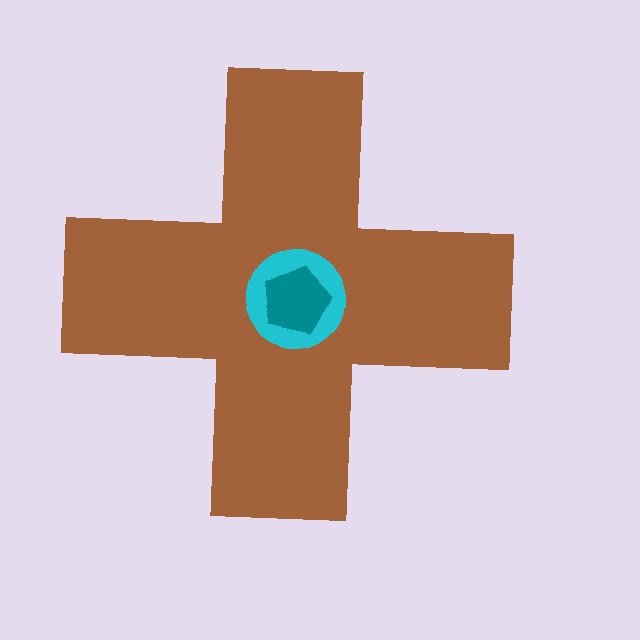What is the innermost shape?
The teal pentagon.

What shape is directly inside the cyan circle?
The teal pentagon.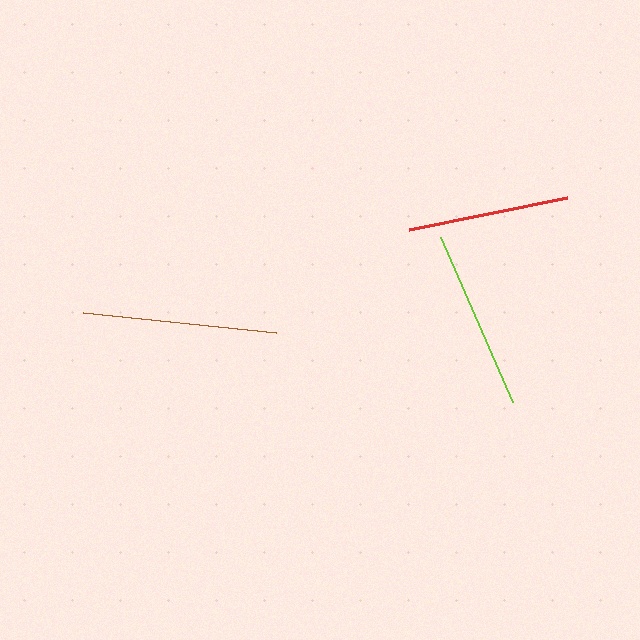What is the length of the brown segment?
The brown segment is approximately 194 pixels long.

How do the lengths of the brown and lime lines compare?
The brown and lime lines are approximately the same length.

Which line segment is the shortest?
The red line is the shortest at approximately 161 pixels.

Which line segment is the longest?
The brown line is the longest at approximately 194 pixels.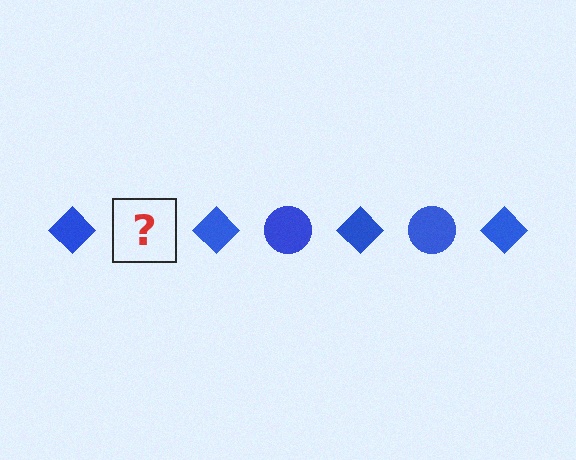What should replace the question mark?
The question mark should be replaced with a blue circle.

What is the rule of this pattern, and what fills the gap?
The rule is that the pattern cycles through diamond, circle shapes in blue. The gap should be filled with a blue circle.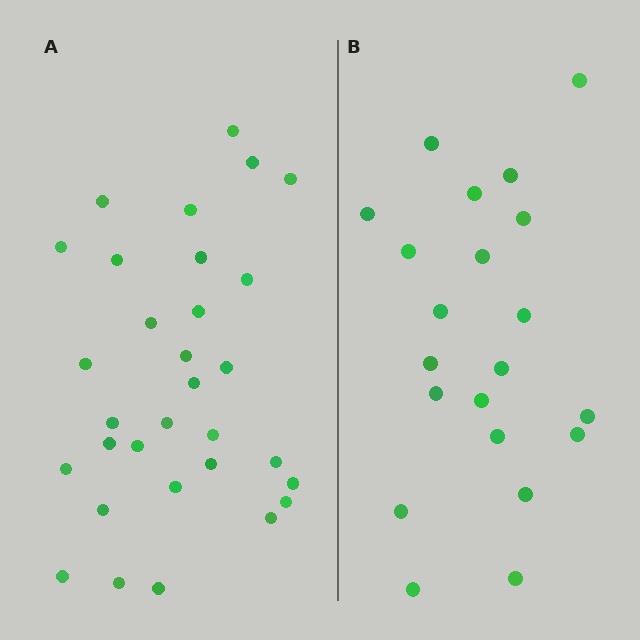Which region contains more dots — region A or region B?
Region A (the left region) has more dots.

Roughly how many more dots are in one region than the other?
Region A has roughly 10 or so more dots than region B.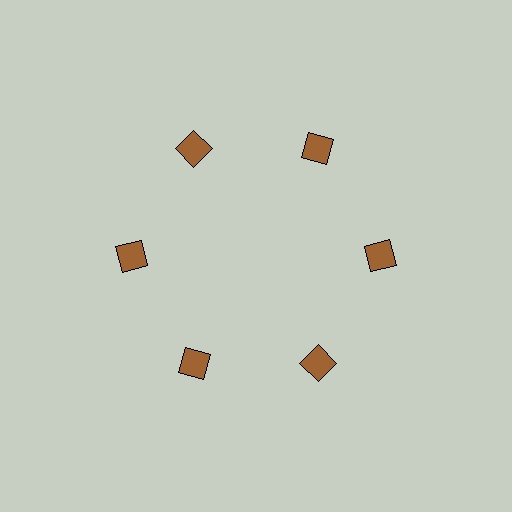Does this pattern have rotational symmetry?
Yes, this pattern has 6-fold rotational symmetry. It looks the same after rotating 60 degrees around the center.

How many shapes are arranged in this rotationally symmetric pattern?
There are 6 shapes, arranged in 6 groups of 1.